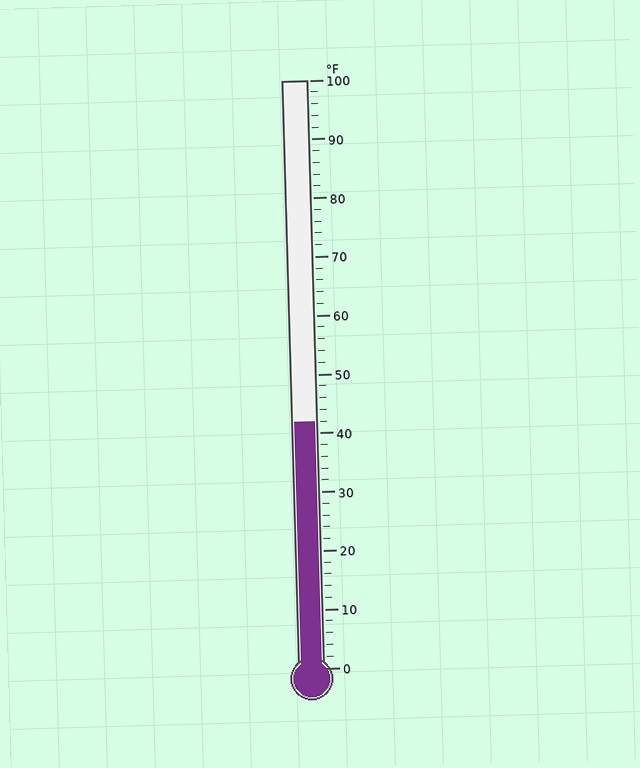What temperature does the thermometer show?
The thermometer shows approximately 42°F.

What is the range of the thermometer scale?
The thermometer scale ranges from 0°F to 100°F.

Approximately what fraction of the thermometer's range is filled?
The thermometer is filled to approximately 40% of its range.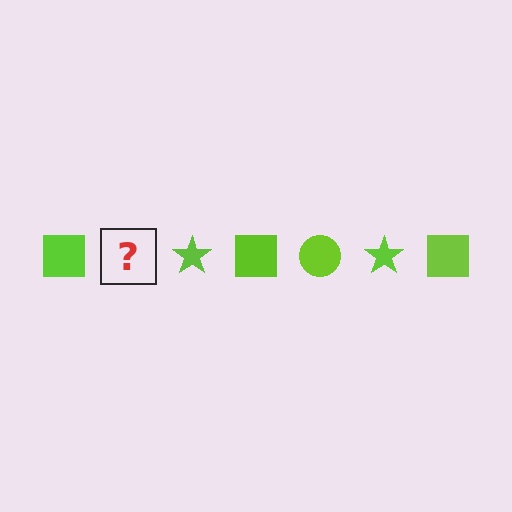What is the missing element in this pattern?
The missing element is a lime circle.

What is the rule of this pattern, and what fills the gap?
The rule is that the pattern cycles through square, circle, star shapes in lime. The gap should be filled with a lime circle.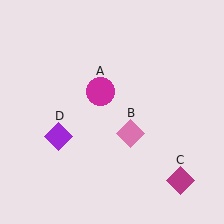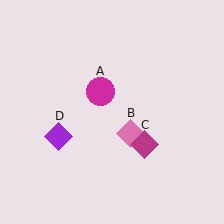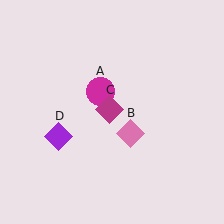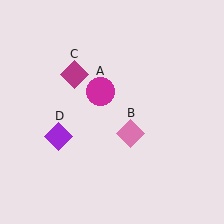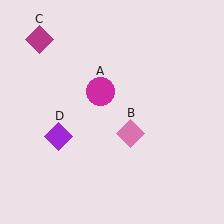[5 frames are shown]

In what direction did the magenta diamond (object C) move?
The magenta diamond (object C) moved up and to the left.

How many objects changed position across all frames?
1 object changed position: magenta diamond (object C).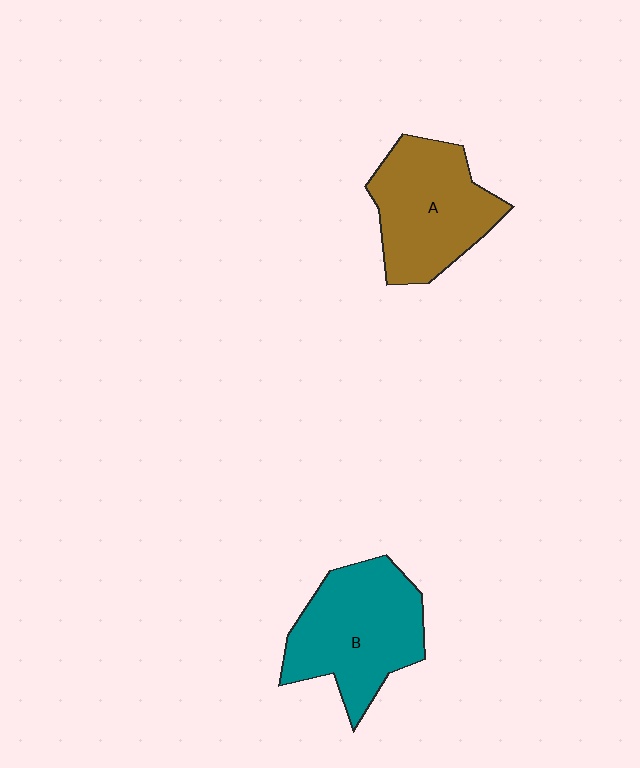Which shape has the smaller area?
Shape A (brown).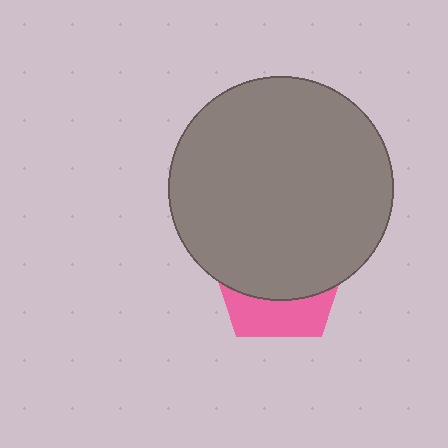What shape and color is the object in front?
The object in front is a gray circle.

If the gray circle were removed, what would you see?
You would see the complete pink pentagon.